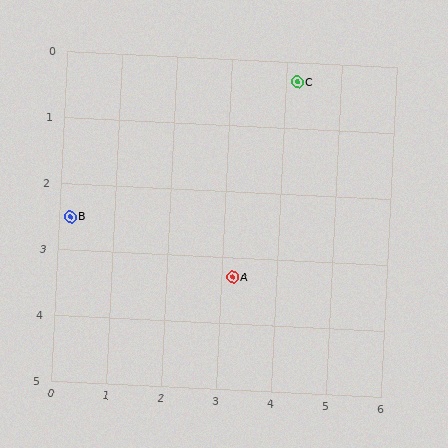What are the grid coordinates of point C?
Point C is at approximately (4.2, 0.3).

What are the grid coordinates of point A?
Point A is at approximately (3.2, 3.3).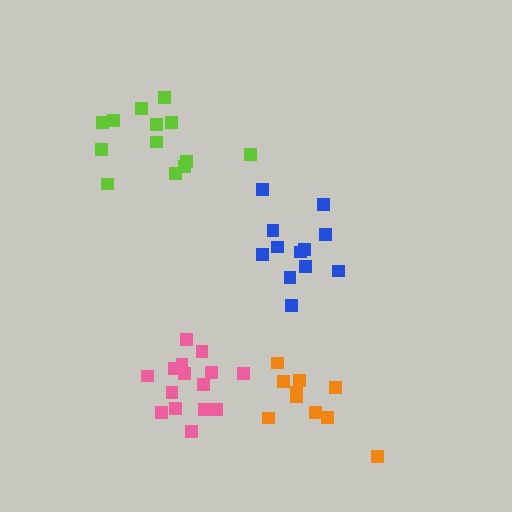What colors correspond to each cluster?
The clusters are colored: orange, lime, blue, pink.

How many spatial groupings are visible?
There are 4 spatial groupings.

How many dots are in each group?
Group 1: 10 dots, Group 2: 13 dots, Group 3: 12 dots, Group 4: 15 dots (50 total).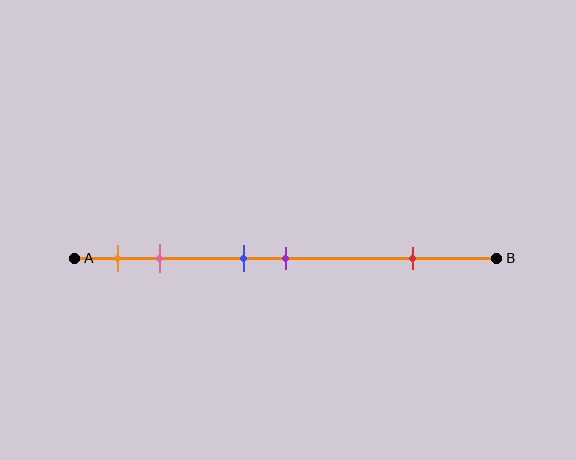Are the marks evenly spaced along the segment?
No, the marks are not evenly spaced.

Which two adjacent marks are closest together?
The blue and purple marks are the closest adjacent pair.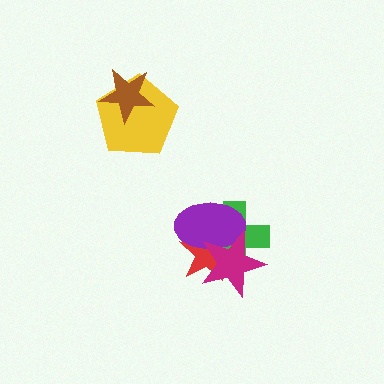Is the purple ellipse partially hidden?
Yes, it is partially covered by another shape.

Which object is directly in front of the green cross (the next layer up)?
The purple ellipse is directly in front of the green cross.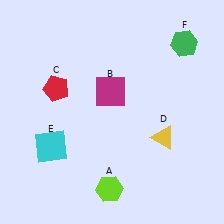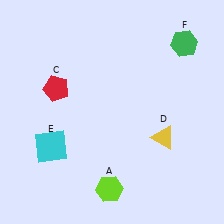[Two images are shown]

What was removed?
The magenta square (B) was removed in Image 2.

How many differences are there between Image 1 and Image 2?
There is 1 difference between the two images.